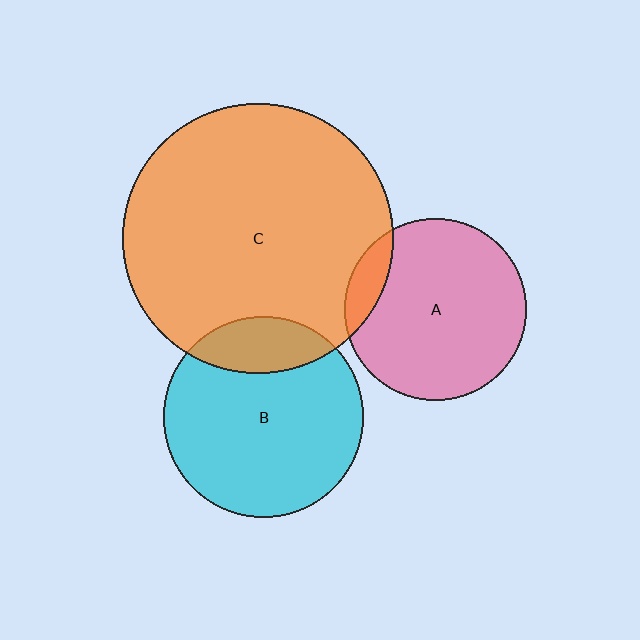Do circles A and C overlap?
Yes.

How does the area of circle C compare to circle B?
Approximately 1.8 times.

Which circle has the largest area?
Circle C (orange).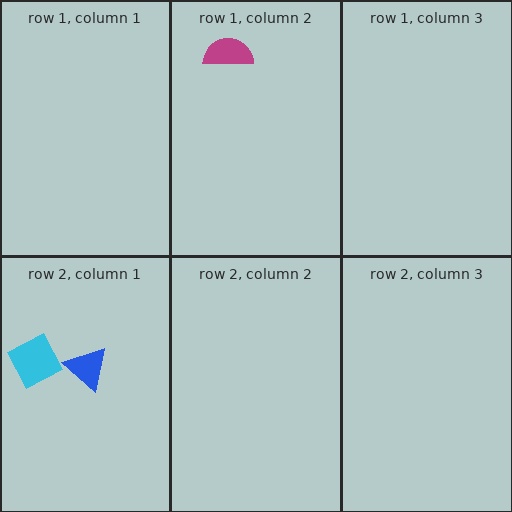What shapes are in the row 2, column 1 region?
The cyan square, the blue triangle.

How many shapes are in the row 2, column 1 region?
2.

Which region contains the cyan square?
The row 2, column 1 region.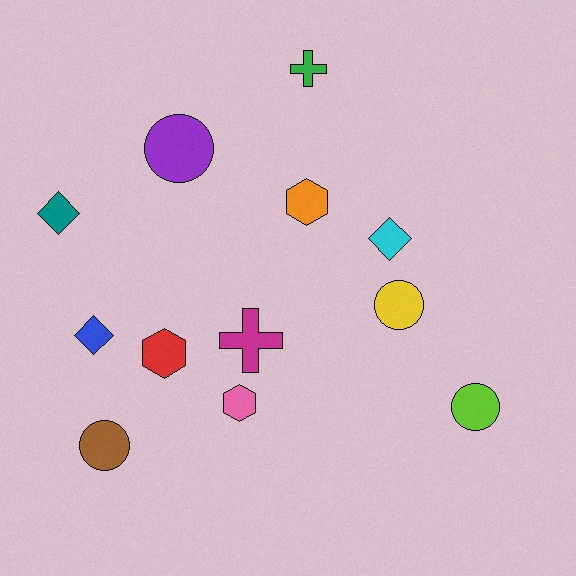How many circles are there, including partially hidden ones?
There are 4 circles.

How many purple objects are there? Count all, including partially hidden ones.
There is 1 purple object.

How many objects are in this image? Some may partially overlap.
There are 12 objects.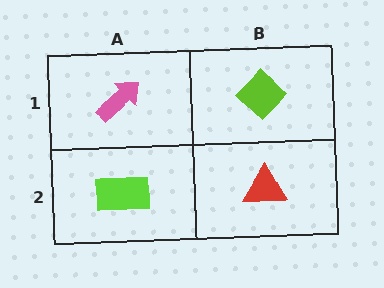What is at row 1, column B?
A lime diamond.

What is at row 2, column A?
A lime rectangle.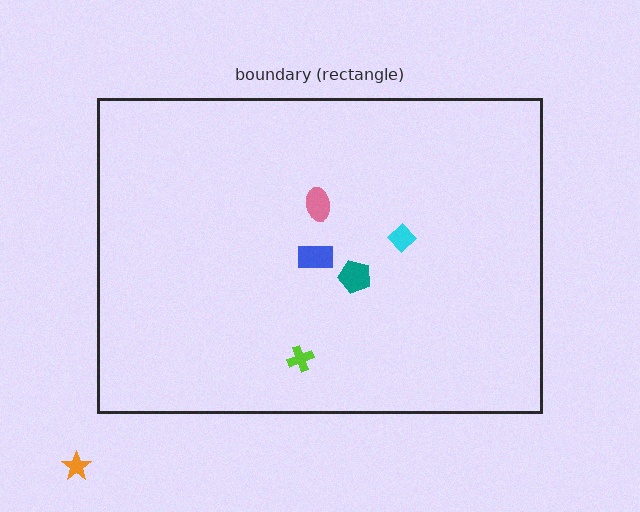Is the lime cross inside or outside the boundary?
Inside.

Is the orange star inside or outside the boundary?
Outside.